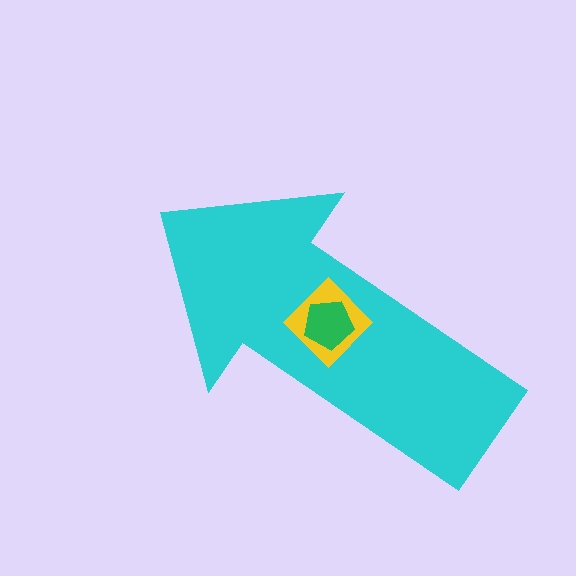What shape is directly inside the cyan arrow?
The yellow diamond.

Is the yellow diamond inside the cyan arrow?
Yes.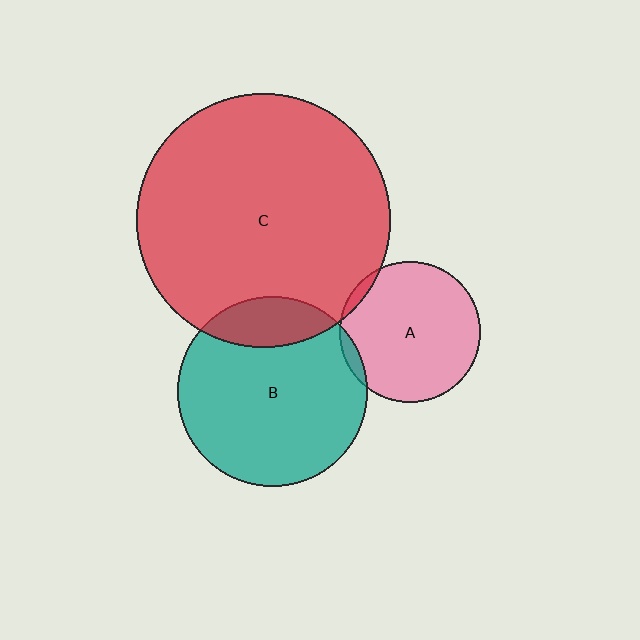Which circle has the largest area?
Circle C (red).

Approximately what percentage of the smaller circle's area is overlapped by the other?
Approximately 15%.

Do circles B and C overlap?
Yes.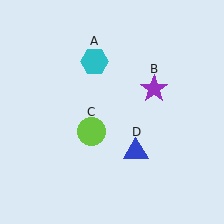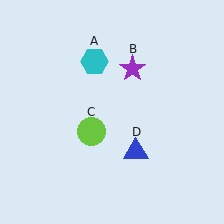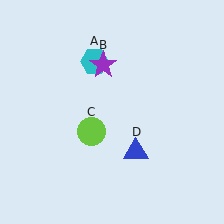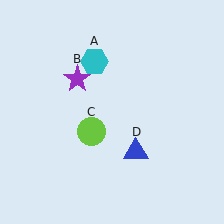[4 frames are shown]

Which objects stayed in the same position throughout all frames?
Cyan hexagon (object A) and lime circle (object C) and blue triangle (object D) remained stationary.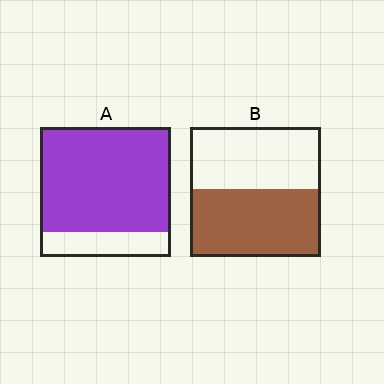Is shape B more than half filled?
Roughly half.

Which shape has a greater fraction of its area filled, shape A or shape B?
Shape A.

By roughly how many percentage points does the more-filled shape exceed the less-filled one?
By roughly 30 percentage points (A over B).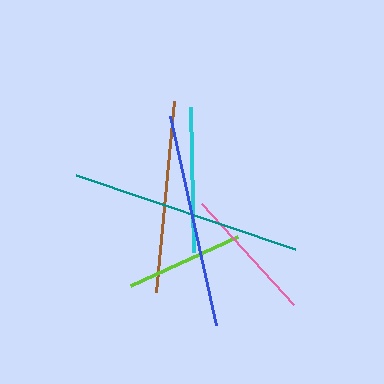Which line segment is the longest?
The teal line is the longest at approximately 232 pixels.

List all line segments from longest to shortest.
From longest to shortest: teal, blue, brown, cyan, pink, lime.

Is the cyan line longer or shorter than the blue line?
The blue line is longer than the cyan line.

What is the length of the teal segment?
The teal segment is approximately 232 pixels long.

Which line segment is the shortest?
The lime line is the shortest at approximately 118 pixels.